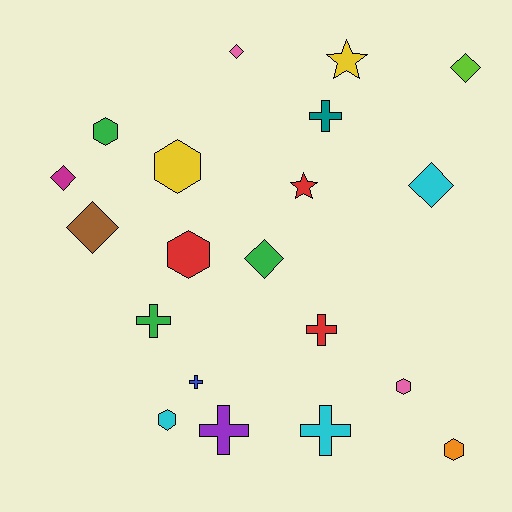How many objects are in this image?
There are 20 objects.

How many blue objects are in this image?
There is 1 blue object.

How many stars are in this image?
There are 2 stars.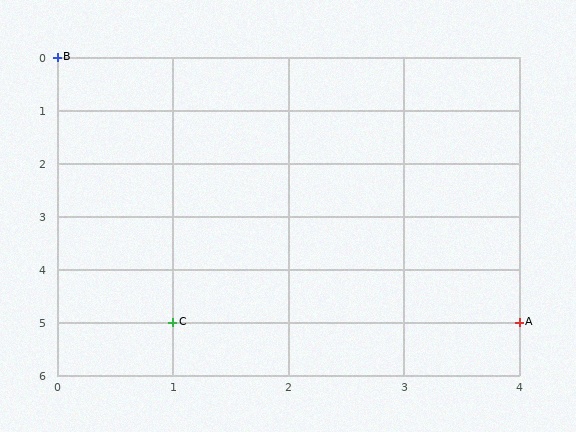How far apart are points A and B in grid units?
Points A and B are 4 columns and 5 rows apart (about 6.4 grid units diagonally).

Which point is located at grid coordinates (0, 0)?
Point B is at (0, 0).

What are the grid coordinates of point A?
Point A is at grid coordinates (4, 5).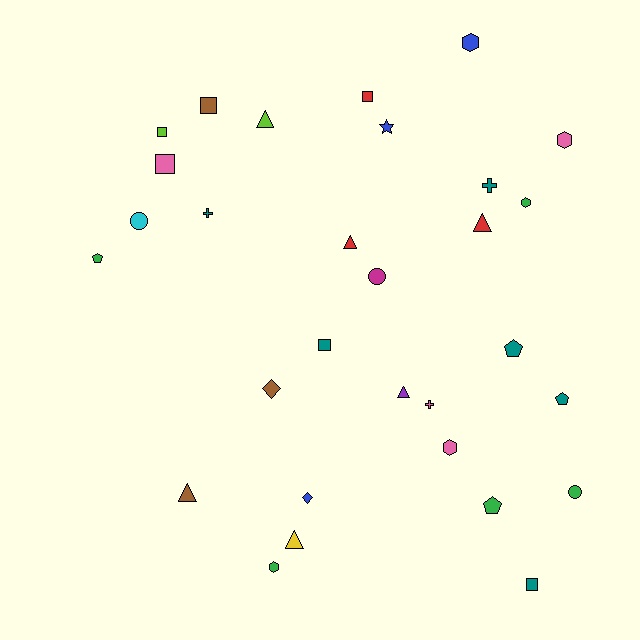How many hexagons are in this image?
There are 5 hexagons.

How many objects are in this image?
There are 30 objects.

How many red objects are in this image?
There are 3 red objects.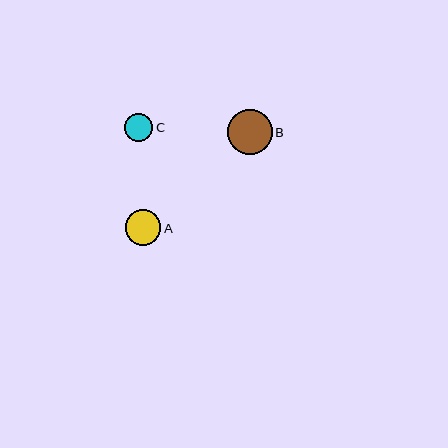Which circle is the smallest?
Circle C is the smallest with a size of approximately 29 pixels.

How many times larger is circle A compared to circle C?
Circle A is approximately 1.2 times the size of circle C.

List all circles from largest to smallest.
From largest to smallest: B, A, C.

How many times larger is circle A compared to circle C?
Circle A is approximately 1.2 times the size of circle C.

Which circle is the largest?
Circle B is the largest with a size of approximately 44 pixels.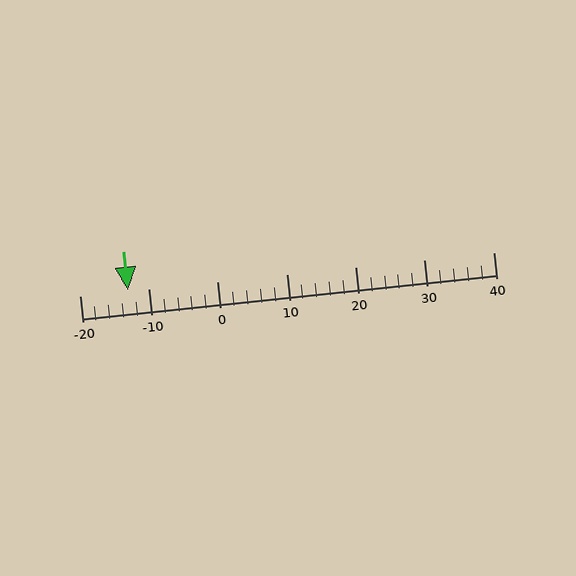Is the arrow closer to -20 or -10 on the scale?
The arrow is closer to -10.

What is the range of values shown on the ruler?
The ruler shows values from -20 to 40.